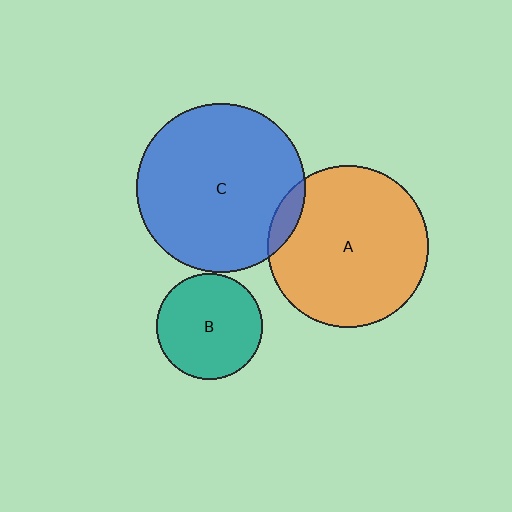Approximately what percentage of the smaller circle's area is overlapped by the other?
Approximately 10%.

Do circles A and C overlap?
Yes.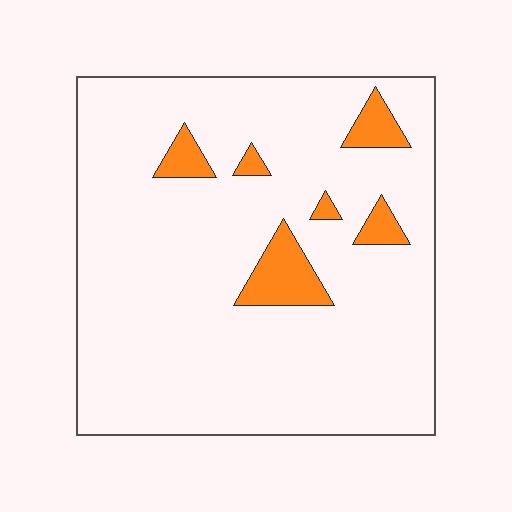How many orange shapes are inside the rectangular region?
6.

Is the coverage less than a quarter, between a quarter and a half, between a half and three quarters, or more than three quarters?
Less than a quarter.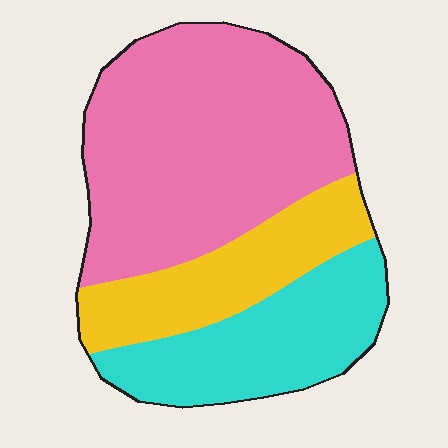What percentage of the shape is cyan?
Cyan covers around 25% of the shape.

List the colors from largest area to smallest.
From largest to smallest: pink, cyan, yellow.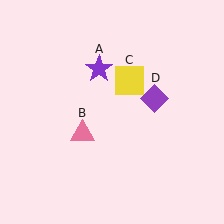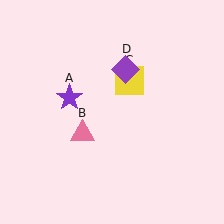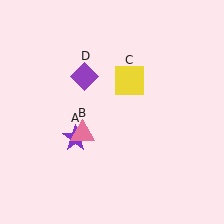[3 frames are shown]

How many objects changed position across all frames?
2 objects changed position: purple star (object A), purple diamond (object D).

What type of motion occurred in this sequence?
The purple star (object A), purple diamond (object D) rotated counterclockwise around the center of the scene.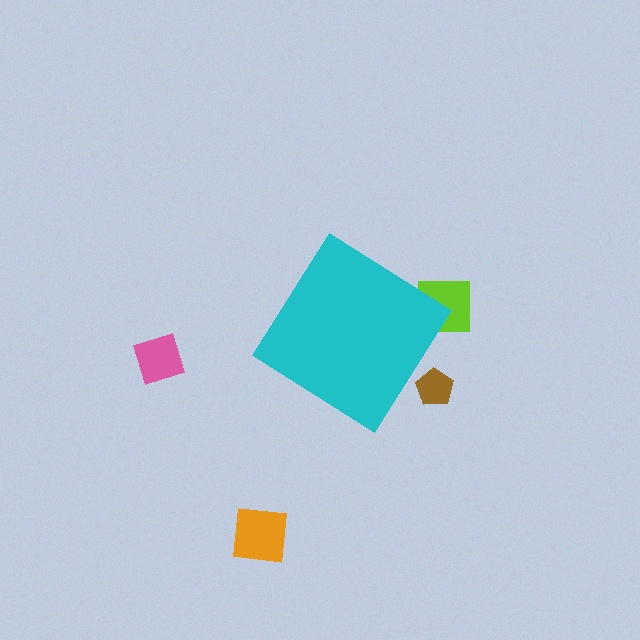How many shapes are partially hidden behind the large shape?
2 shapes are partially hidden.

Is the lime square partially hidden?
Yes, the lime square is partially hidden behind the cyan diamond.